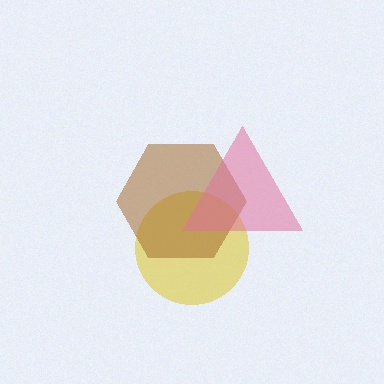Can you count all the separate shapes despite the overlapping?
Yes, there are 3 separate shapes.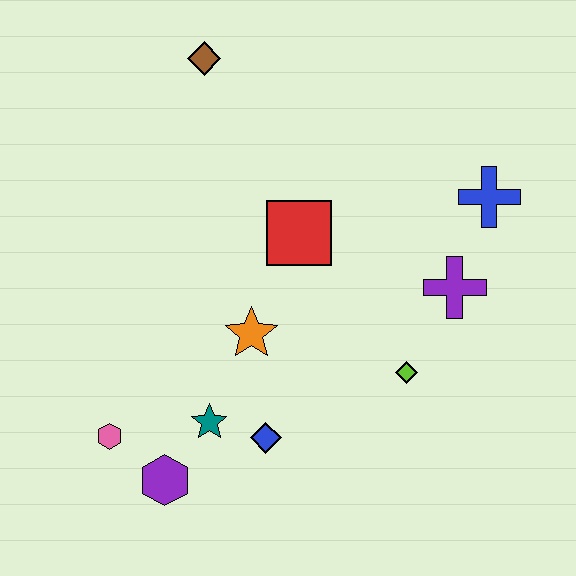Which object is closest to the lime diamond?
The purple cross is closest to the lime diamond.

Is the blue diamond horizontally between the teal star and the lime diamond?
Yes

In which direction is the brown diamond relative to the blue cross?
The brown diamond is to the left of the blue cross.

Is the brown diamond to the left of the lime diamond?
Yes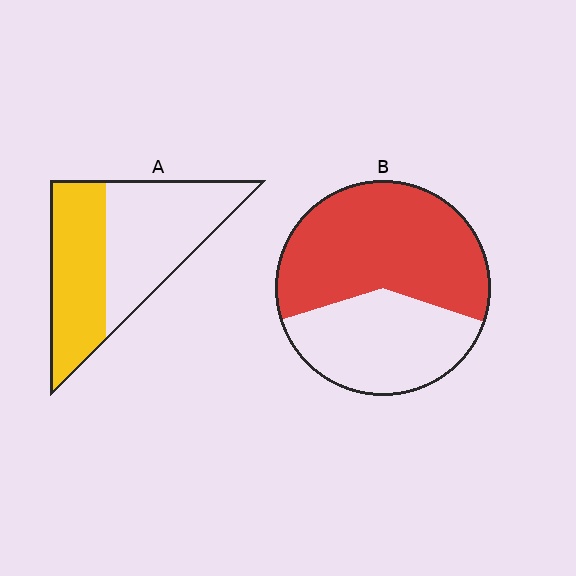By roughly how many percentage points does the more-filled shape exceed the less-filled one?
By roughly 15 percentage points (B over A).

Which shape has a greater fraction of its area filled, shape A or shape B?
Shape B.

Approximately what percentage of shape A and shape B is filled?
A is approximately 45% and B is approximately 60%.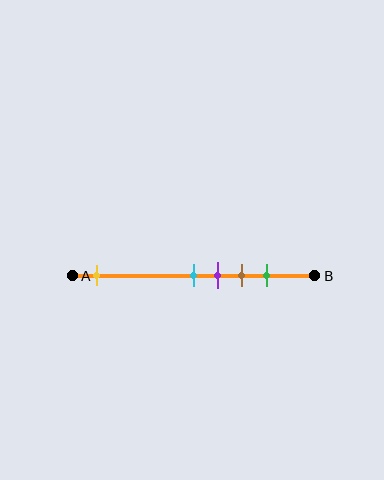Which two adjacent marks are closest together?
The cyan and purple marks are the closest adjacent pair.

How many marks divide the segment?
There are 5 marks dividing the segment.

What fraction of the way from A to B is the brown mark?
The brown mark is approximately 70% (0.7) of the way from A to B.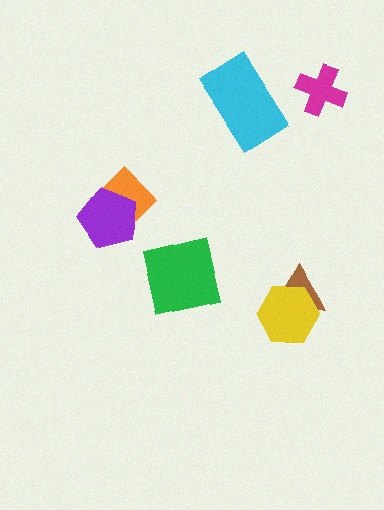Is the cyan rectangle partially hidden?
No, no other shape covers it.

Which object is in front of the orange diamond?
The purple pentagon is in front of the orange diamond.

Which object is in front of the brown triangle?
The yellow hexagon is in front of the brown triangle.